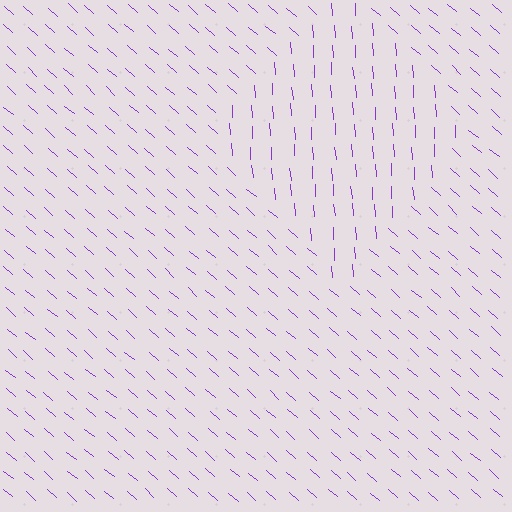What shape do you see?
I see a diamond.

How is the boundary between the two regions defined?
The boundary is defined purely by a change in line orientation (approximately 45 degrees difference). All lines are the same color and thickness.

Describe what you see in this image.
The image is filled with small purple line segments. A diamond region in the image has lines oriented differently from the surrounding lines, creating a visible texture boundary.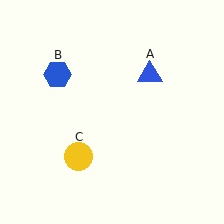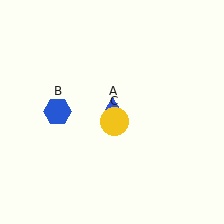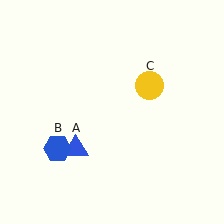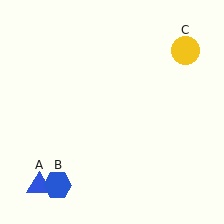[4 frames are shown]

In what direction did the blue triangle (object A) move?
The blue triangle (object A) moved down and to the left.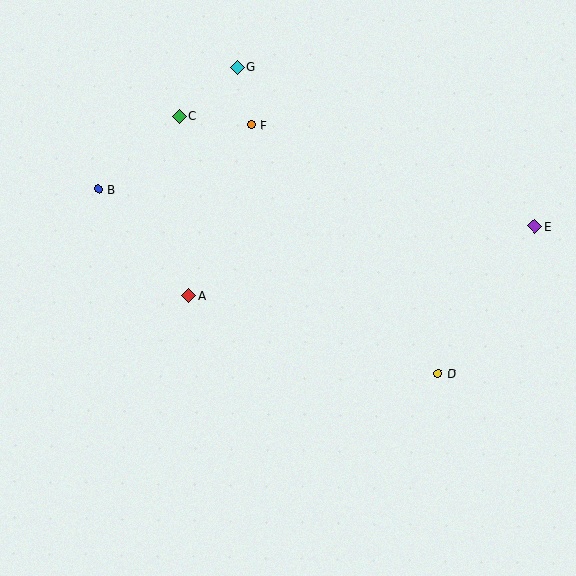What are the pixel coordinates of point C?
Point C is at (180, 116).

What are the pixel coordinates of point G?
Point G is at (237, 68).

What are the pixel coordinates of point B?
Point B is at (98, 189).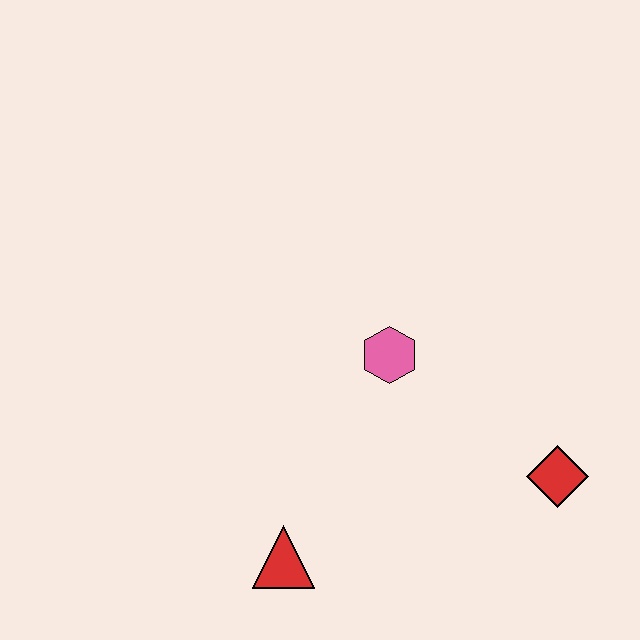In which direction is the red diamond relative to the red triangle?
The red diamond is to the right of the red triangle.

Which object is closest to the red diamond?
The pink hexagon is closest to the red diamond.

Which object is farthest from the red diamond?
The red triangle is farthest from the red diamond.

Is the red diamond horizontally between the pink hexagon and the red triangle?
No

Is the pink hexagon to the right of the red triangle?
Yes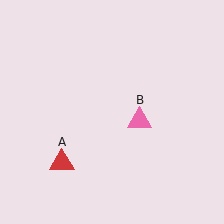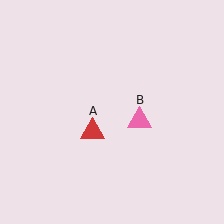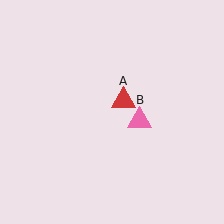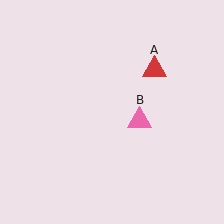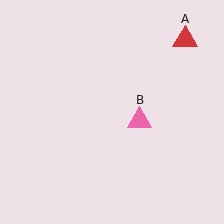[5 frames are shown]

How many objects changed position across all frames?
1 object changed position: red triangle (object A).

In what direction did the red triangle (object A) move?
The red triangle (object A) moved up and to the right.